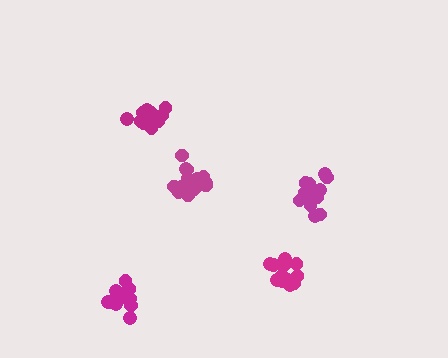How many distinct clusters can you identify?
There are 5 distinct clusters.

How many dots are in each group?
Group 1: 17 dots, Group 2: 17 dots, Group 3: 13 dots, Group 4: 14 dots, Group 5: 12 dots (73 total).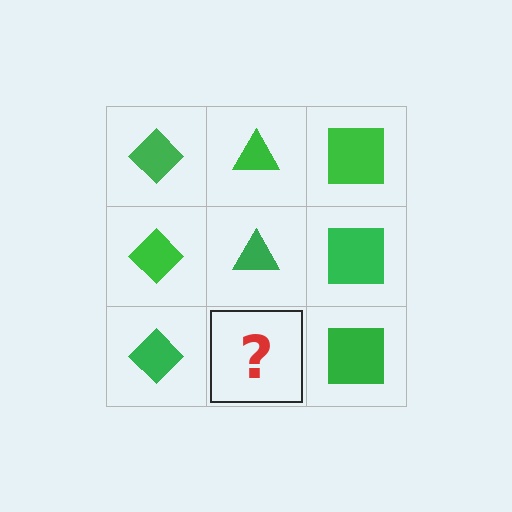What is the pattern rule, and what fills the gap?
The rule is that each column has a consistent shape. The gap should be filled with a green triangle.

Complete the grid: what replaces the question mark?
The question mark should be replaced with a green triangle.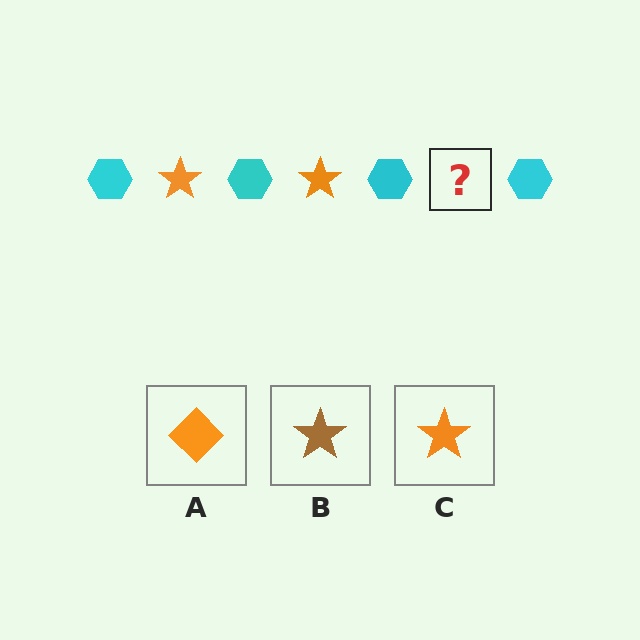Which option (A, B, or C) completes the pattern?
C.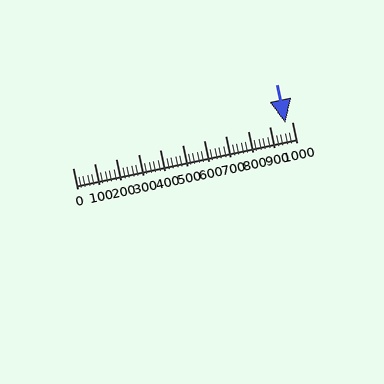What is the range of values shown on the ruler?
The ruler shows values from 0 to 1000.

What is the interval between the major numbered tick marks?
The major tick marks are spaced 100 units apart.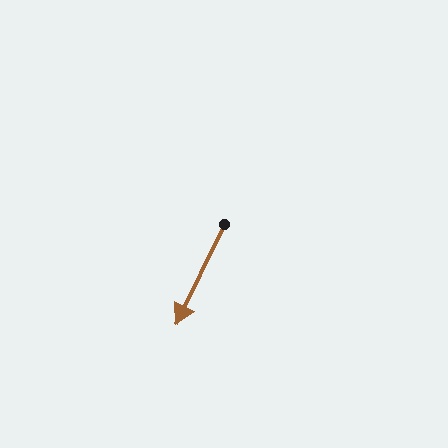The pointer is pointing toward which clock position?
Roughly 7 o'clock.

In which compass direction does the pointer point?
Southwest.